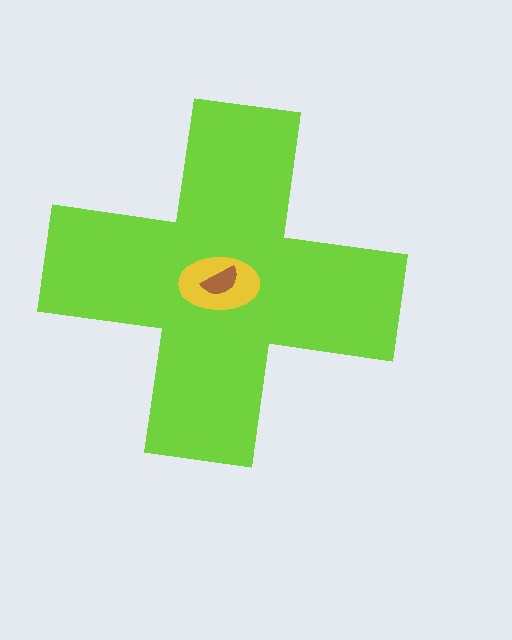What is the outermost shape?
The lime cross.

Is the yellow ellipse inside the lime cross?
Yes.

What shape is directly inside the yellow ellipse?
The brown semicircle.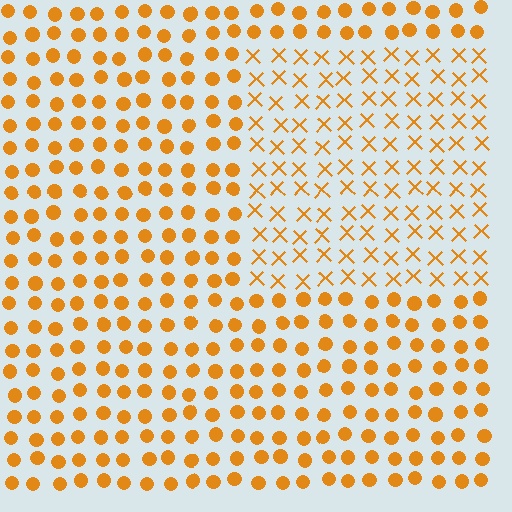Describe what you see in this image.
The image is filled with small orange elements arranged in a uniform grid. A rectangle-shaped region contains X marks, while the surrounding area contains circles. The boundary is defined purely by the change in element shape.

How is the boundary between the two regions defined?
The boundary is defined by a change in element shape: X marks inside vs. circles outside. All elements share the same color and spacing.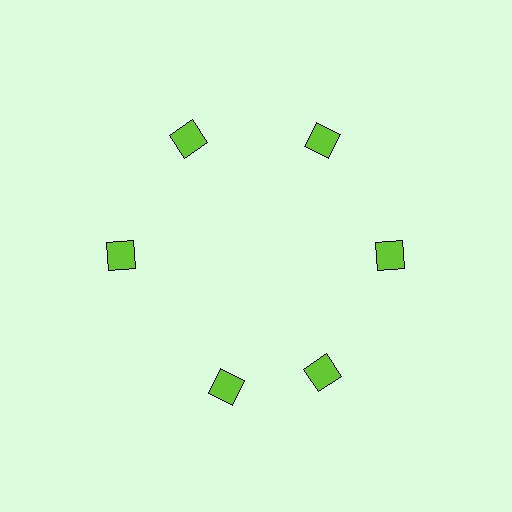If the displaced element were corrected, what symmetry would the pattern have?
It would have 6-fold rotational symmetry — the pattern would map onto itself every 60 degrees.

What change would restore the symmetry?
The symmetry would be restored by rotating it back into even spacing with its neighbors so that all 6 squares sit at equal angles and equal distance from the center.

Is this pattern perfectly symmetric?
No. The 6 lime squares are arranged in a ring, but one element near the 7 o'clock position is rotated out of alignment along the ring, breaking the 6-fold rotational symmetry.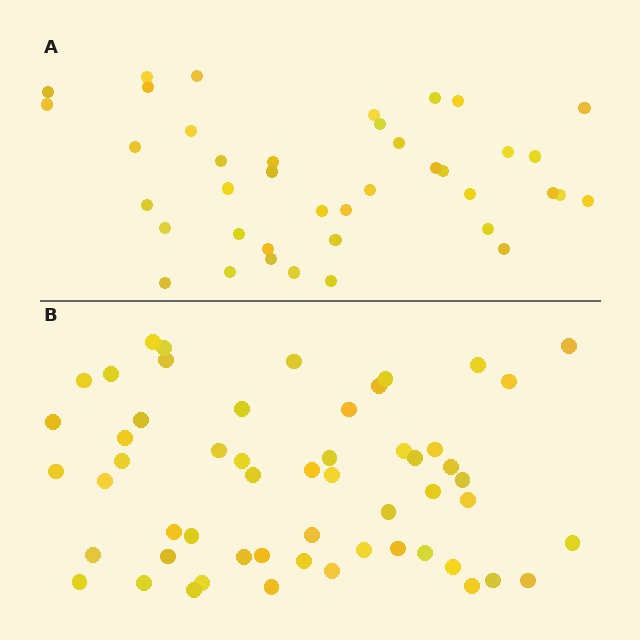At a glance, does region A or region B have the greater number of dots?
Region B (the bottom region) has more dots.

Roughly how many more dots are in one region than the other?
Region B has approximately 15 more dots than region A.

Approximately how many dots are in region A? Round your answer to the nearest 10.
About 40 dots.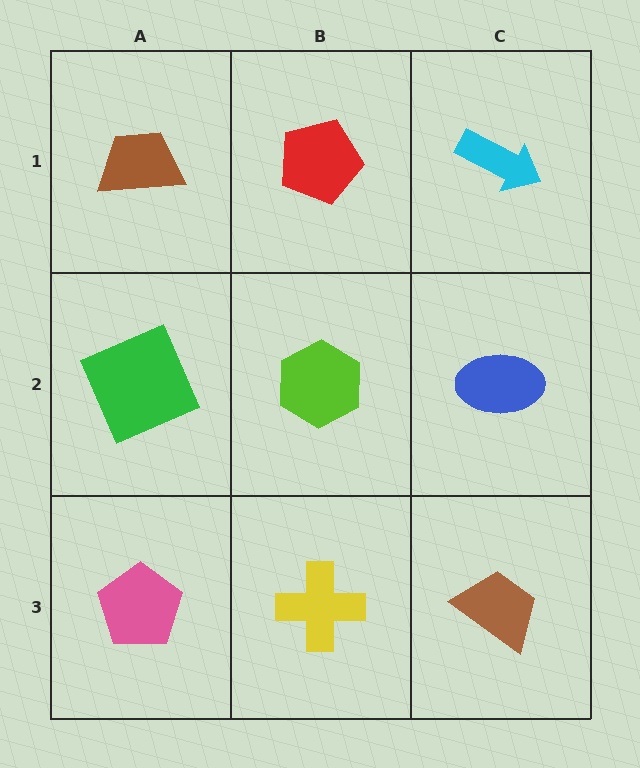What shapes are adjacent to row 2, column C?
A cyan arrow (row 1, column C), a brown trapezoid (row 3, column C), a lime hexagon (row 2, column B).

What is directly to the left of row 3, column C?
A yellow cross.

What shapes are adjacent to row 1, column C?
A blue ellipse (row 2, column C), a red pentagon (row 1, column B).